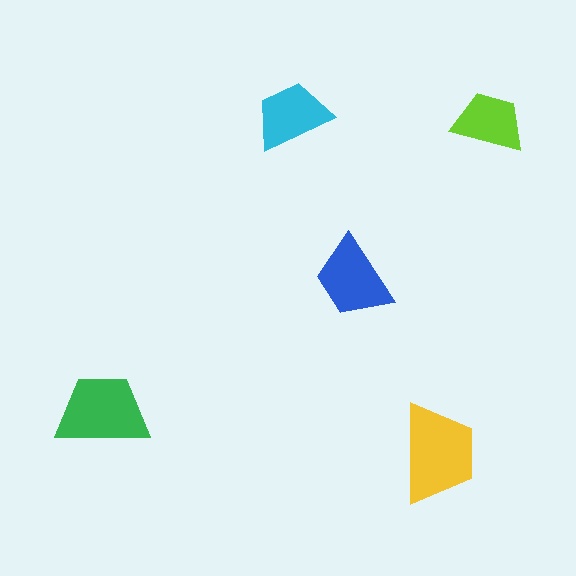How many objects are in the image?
There are 5 objects in the image.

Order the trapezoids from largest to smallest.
the yellow one, the green one, the blue one, the cyan one, the lime one.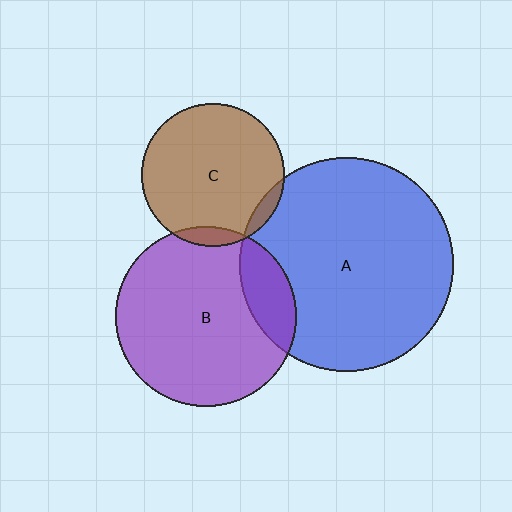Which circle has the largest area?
Circle A (blue).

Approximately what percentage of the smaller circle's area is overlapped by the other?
Approximately 15%.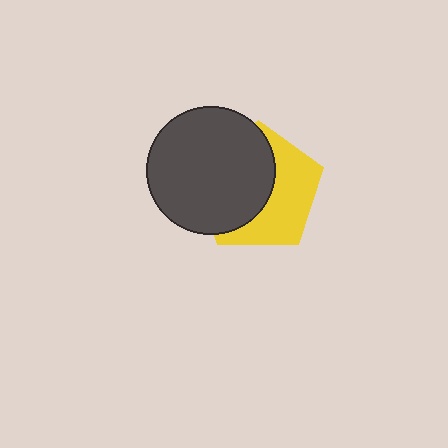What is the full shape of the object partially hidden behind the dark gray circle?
The partially hidden object is a yellow pentagon.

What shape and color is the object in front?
The object in front is a dark gray circle.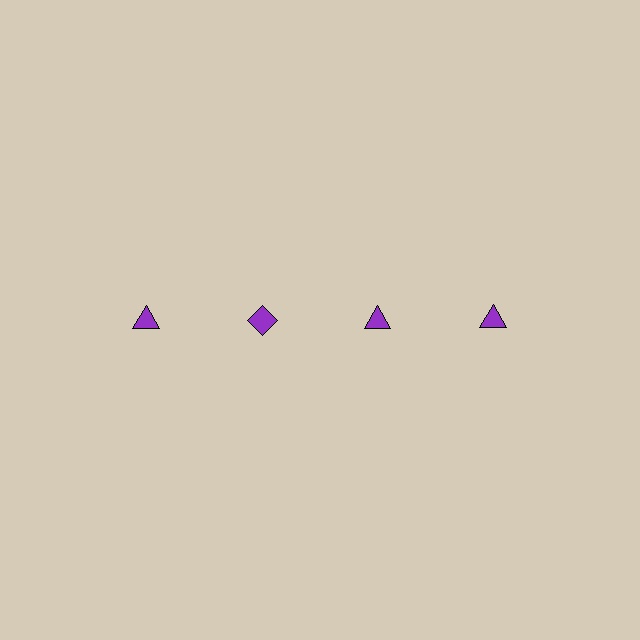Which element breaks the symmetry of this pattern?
The purple diamond in the top row, second from left column breaks the symmetry. All other shapes are purple triangles.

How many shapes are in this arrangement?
There are 4 shapes arranged in a grid pattern.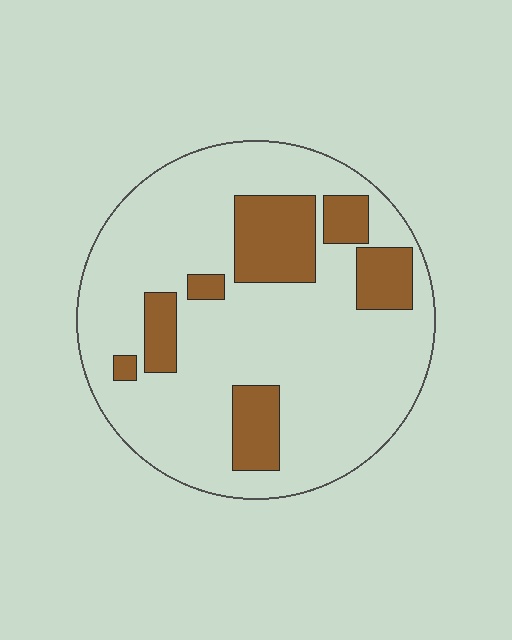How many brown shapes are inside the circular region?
7.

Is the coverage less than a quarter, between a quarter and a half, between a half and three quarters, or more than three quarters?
Less than a quarter.